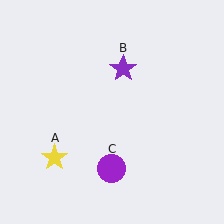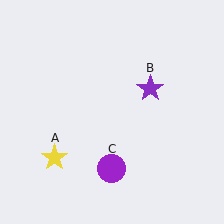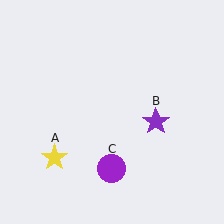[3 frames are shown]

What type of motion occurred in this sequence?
The purple star (object B) rotated clockwise around the center of the scene.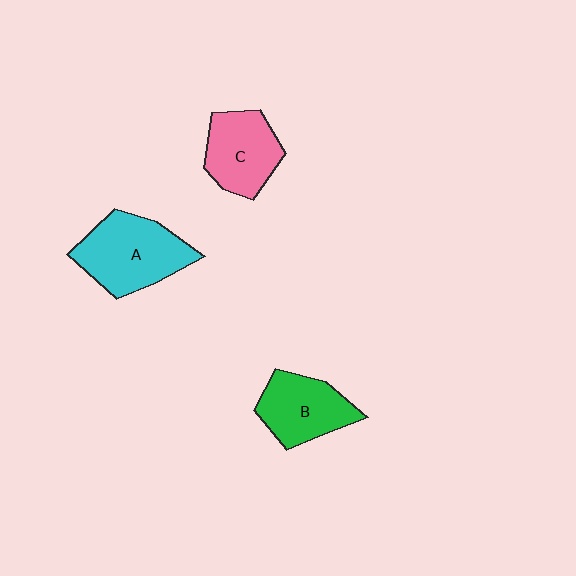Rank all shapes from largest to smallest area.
From largest to smallest: A (cyan), C (pink), B (green).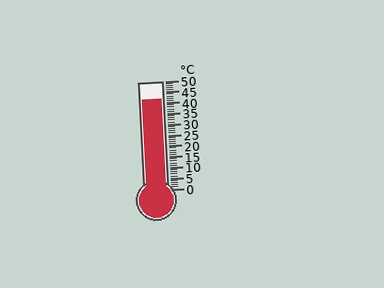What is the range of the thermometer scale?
The thermometer scale ranges from 0°C to 50°C.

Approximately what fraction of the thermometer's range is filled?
The thermometer is filled to approximately 85% of its range.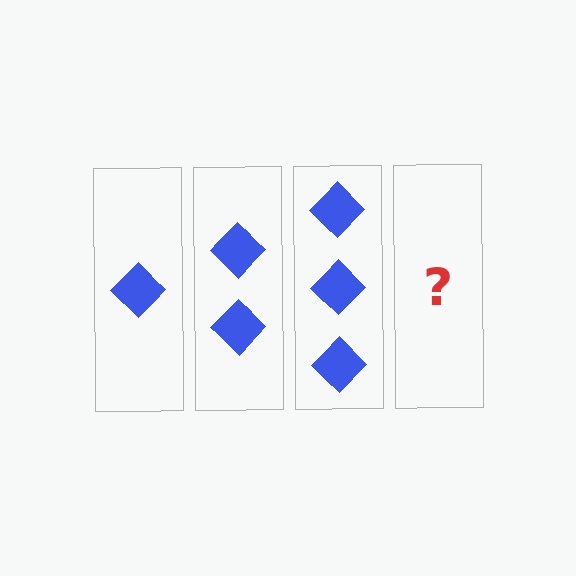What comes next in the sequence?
The next element should be 4 diamonds.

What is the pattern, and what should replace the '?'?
The pattern is that each step adds one more diamond. The '?' should be 4 diamonds.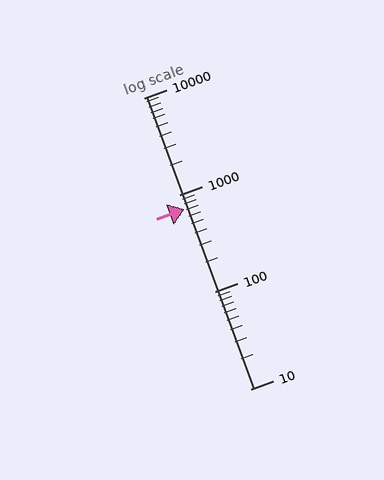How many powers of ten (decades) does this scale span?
The scale spans 3 decades, from 10 to 10000.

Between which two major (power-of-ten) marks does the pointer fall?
The pointer is between 100 and 1000.